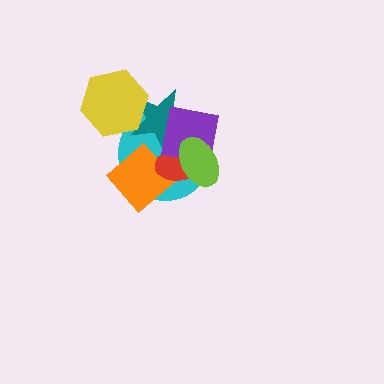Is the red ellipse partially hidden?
Yes, it is partially covered by another shape.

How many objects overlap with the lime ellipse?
3 objects overlap with the lime ellipse.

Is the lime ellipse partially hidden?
No, no other shape covers it.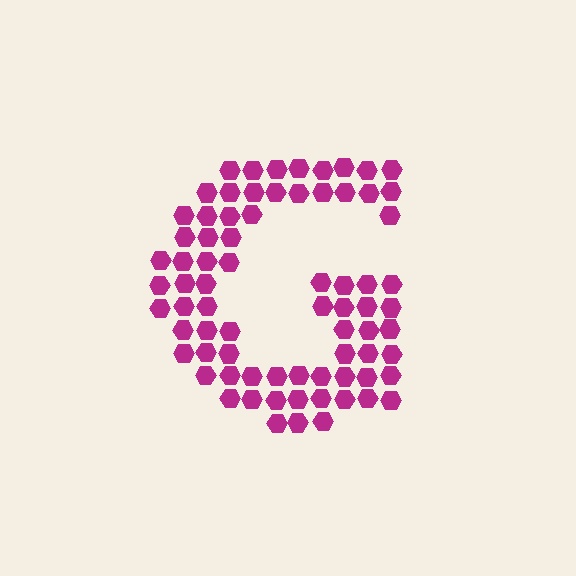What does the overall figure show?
The overall figure shows the letter G.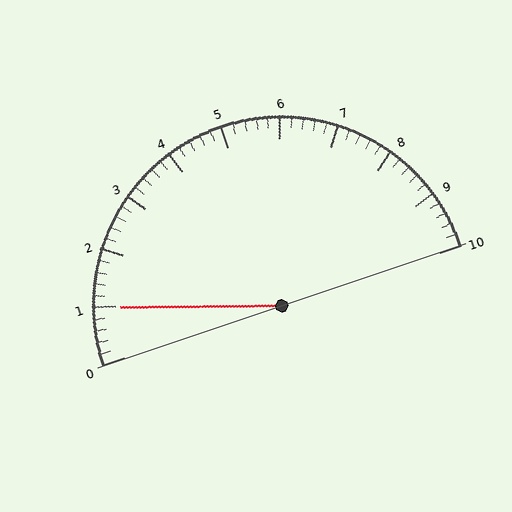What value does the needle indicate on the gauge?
The needle indicates approximately 1.0.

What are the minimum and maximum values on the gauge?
The gauge ranges from 0 to 10.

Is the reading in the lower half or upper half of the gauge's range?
The reading is in the lower half of the range (0 to 10).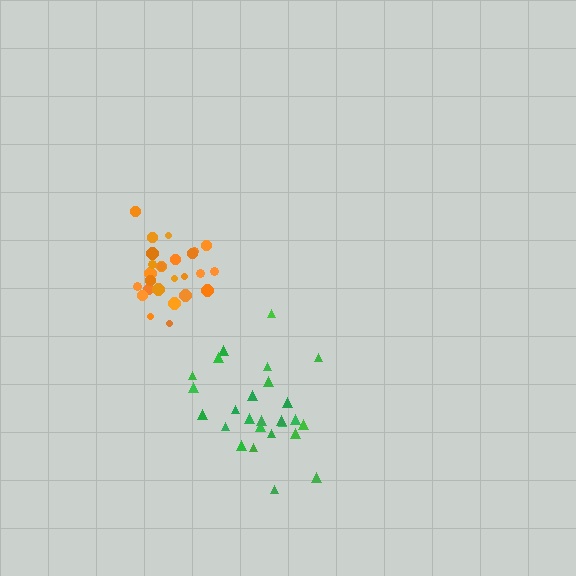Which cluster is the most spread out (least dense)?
Green.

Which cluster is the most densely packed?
Orange.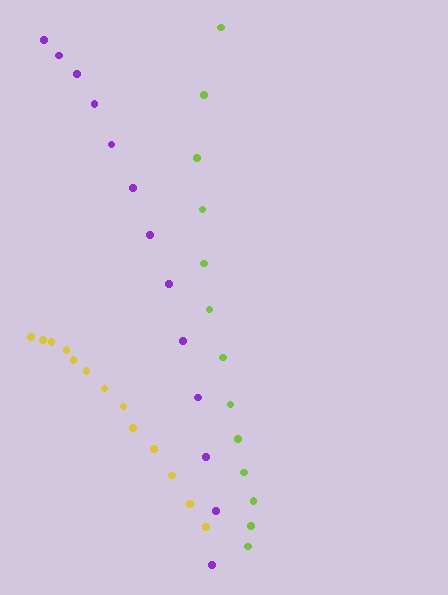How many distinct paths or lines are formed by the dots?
There are 3 distinct paths.